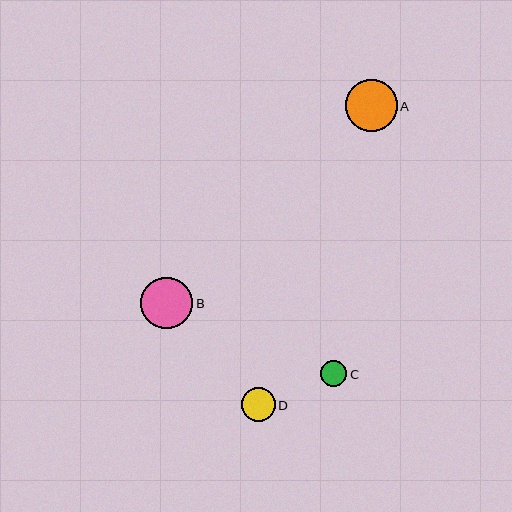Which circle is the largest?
Circle B is the largest with a size of approximately 52 pixels.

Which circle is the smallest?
Circle C is the smallest with a size of approximately 26 pixels.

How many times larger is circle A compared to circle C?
Circle A is approximately 2.0 times the size of circle C.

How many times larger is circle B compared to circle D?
Circle B is approximately 1.5 times the size of circle D.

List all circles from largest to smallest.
From largest to smallest: B, A, D, C.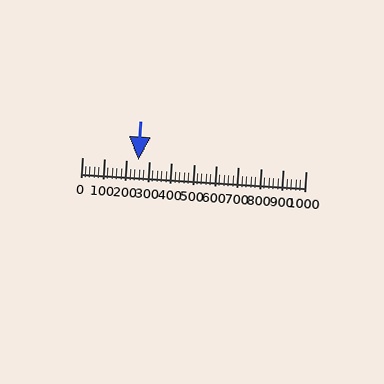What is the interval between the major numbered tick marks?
The major tick marks are spaced 100 units apart.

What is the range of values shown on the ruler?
The ruler shows values from 0 to 1000.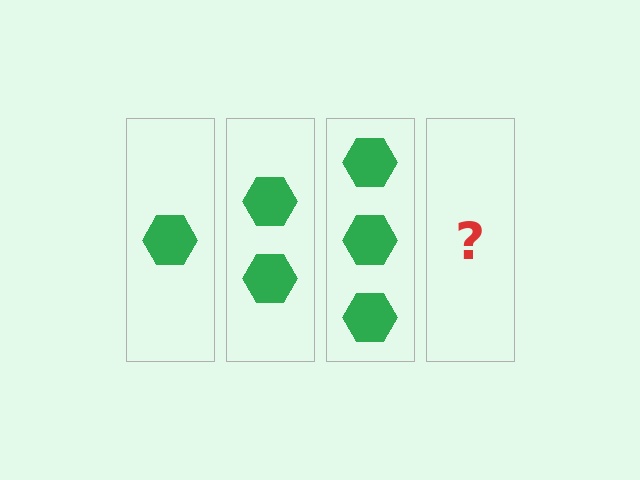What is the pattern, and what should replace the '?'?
The pattern is that each step adds one more hexagon. The '?' should be 4 hexagons.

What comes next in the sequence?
The next element should be 4 hexagons.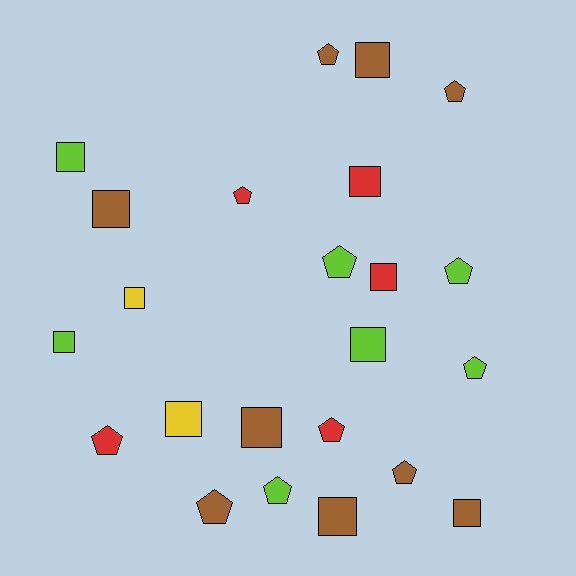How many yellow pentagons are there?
There are no yellow pentagons.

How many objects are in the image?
There are 23 objects.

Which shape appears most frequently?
Square, with 12 objects.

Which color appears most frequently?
Brown, with 9 objects.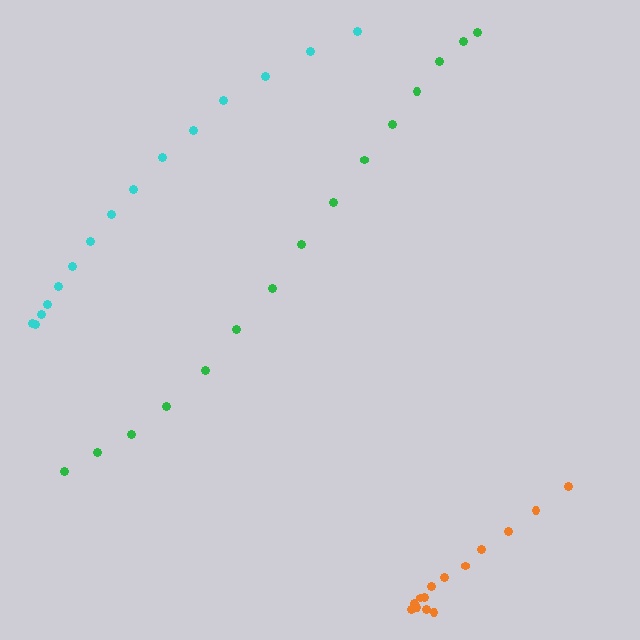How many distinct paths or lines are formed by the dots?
There are 3 distinct paths.